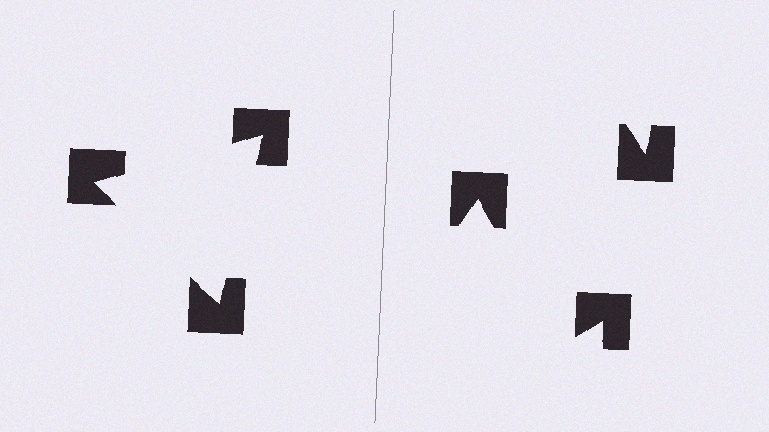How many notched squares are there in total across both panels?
6 — 3 on each side.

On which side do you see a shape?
An illusory triangle appears on the left side. On the right side the wedge cuts are rotated, so no coherent shape forms.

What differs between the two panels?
The notched squares are positioned identically on both sides; only the wedge orientations differ. On the left they align to a triangle; on the right they are misaligned.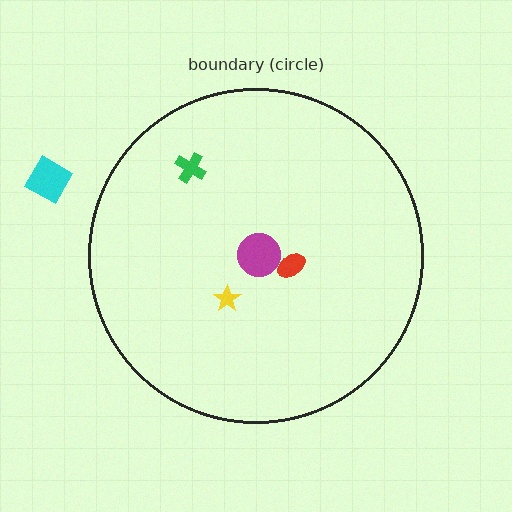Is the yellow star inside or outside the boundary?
Inside.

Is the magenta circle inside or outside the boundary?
Inside.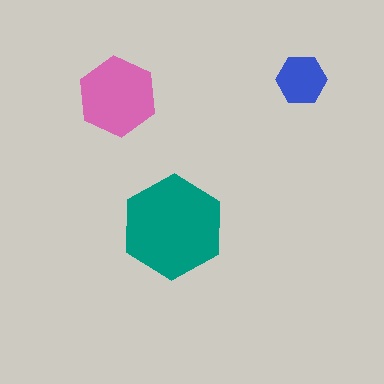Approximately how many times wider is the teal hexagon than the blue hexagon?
About 2 times wider.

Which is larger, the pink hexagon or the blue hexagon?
The pink one.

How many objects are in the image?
There are 3 objects in the image.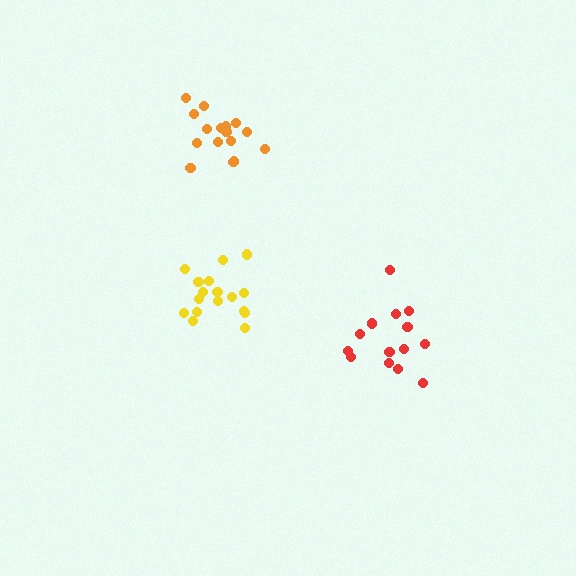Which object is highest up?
The orange cluster is topmost.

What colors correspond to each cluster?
The clusters are colored: yellow, red, orange.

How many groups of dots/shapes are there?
There are 3 groups.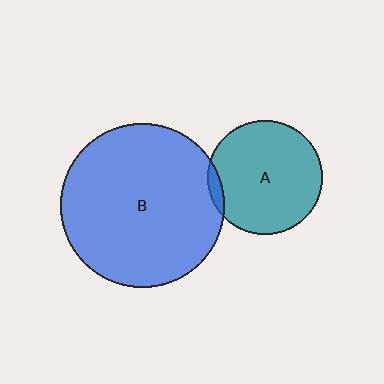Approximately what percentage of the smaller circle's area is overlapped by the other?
Approximately 5%.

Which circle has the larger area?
Circle B (blue).